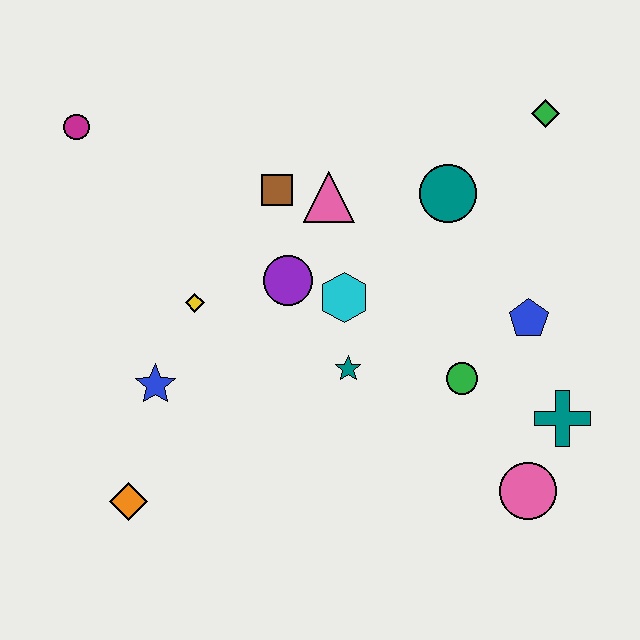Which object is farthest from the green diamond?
The orange diamond is farthest from the green diamond.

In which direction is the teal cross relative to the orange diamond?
The teal cross is to the right of the orange diamond.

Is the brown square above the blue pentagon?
Yes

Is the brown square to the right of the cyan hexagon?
No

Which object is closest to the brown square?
The pink triangle is closest to the brown square.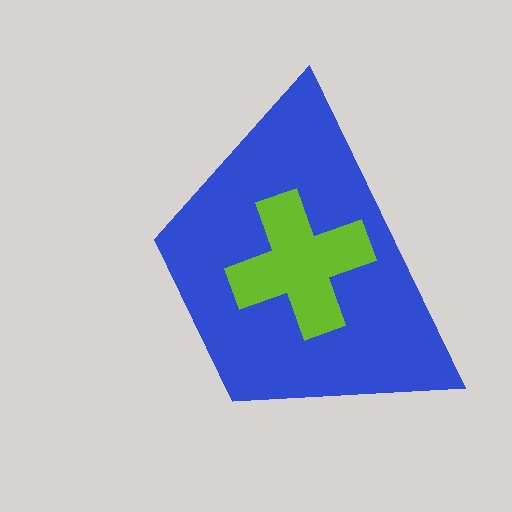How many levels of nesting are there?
2.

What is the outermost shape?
The blue trapezoid.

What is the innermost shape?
The lime cross.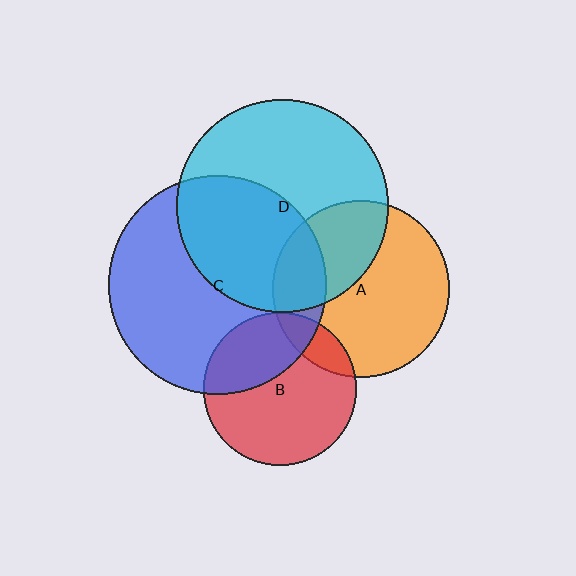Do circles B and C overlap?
Yes.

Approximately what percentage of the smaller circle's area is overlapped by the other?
Approximately 35%.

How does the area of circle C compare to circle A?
Approximately 1.5 times.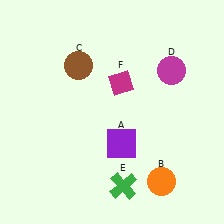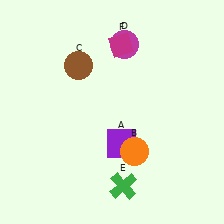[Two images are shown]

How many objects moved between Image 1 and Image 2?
3 objects moved between the two images.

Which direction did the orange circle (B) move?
The orange circle (B) moved up.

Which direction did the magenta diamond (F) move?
The magenta diamond (F) moved up.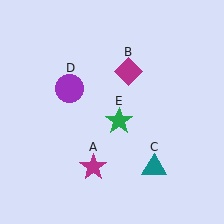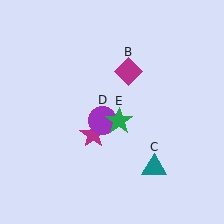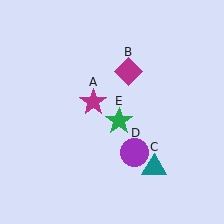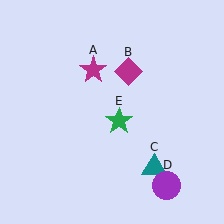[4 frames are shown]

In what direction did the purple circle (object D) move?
The purple circle (object D) moved down and to the right.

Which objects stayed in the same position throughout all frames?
Magenta diamond (object B) and teal triangle (object C) and green star (object E) remained stationary.